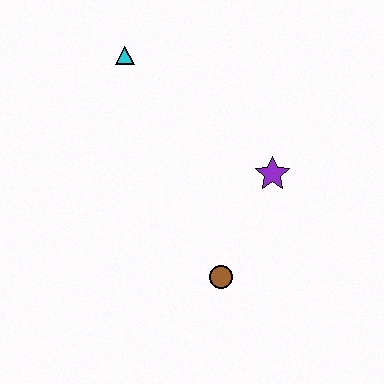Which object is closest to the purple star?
The brown circle is closest to the purple star.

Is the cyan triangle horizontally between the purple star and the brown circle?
No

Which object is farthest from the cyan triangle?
The brown circle is farthest from the cyan triangle.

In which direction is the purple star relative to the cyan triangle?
The purple star is to the right of the cyan triangle.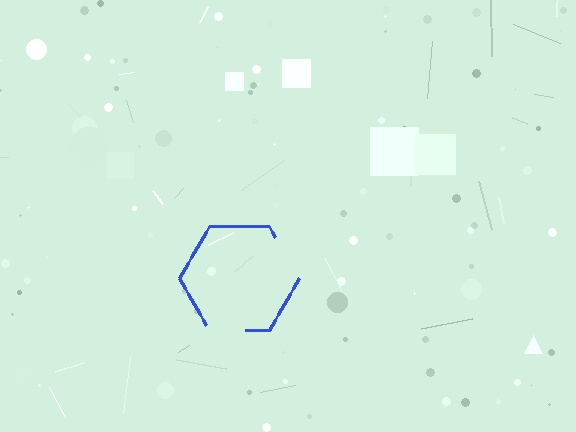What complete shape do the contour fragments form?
The contour fragments form a hexagon.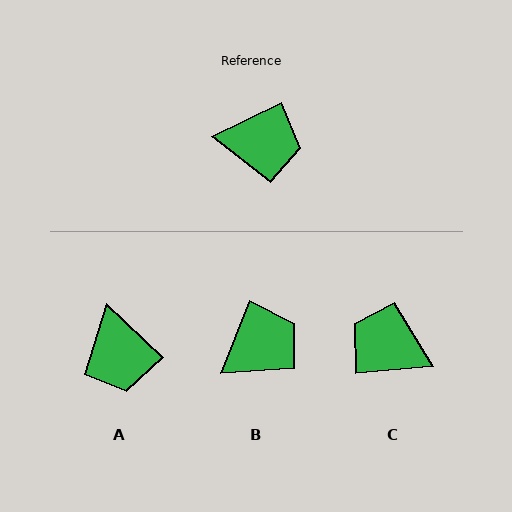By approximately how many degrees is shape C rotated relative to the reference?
Approximately 159 degrees counter-clockwise.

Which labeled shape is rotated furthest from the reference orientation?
C, about 159 degrees away.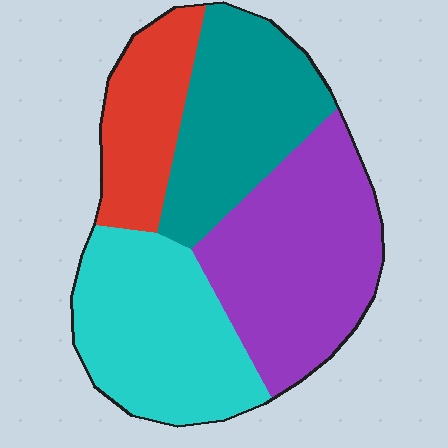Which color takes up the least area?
Red, at roughly 15%.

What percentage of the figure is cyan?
Cyan covers roughly 30% of the figure.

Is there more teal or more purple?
Purple.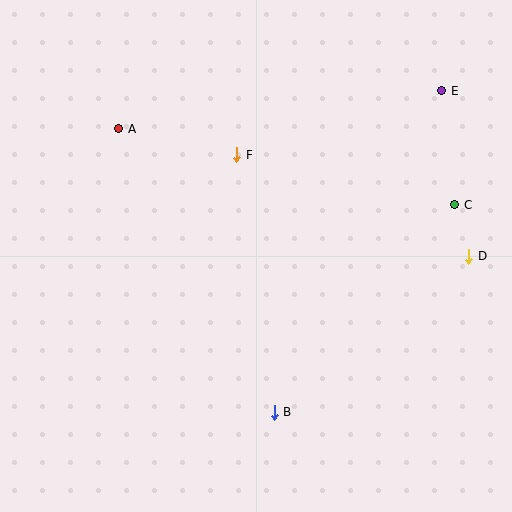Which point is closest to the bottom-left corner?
Point B is closest to the bottom-left corner.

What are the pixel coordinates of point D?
Point D is at (469, 256).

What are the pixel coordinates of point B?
Point B is at (274, 412).